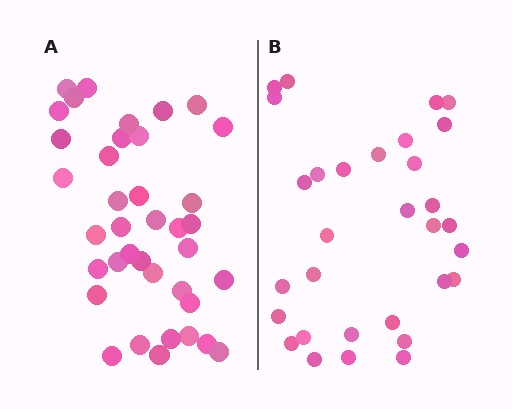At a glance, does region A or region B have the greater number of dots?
Region A (the left region) has more dots.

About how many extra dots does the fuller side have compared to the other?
Region A has roughly 8 or so more dots than region B.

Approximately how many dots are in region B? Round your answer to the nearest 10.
About 30 dots. (The exact count is 31, which rounds to 30.)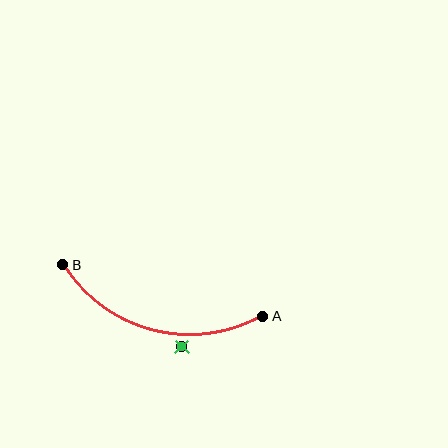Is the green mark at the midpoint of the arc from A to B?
No — the green mark does not lie on the arc at all. It sits slightly outside the curve.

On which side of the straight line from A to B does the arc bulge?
The arc bulges below the straight line connecting A and B.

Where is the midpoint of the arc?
The arc midpoint is the point on the curve farthest from the straight line joining A and B. It sits below that line.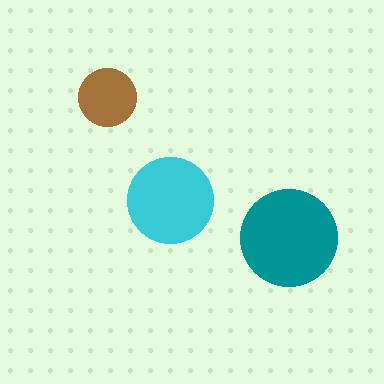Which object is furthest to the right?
The teal circle is rightmost.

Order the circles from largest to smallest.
the teal one, the cyan one, the brown one.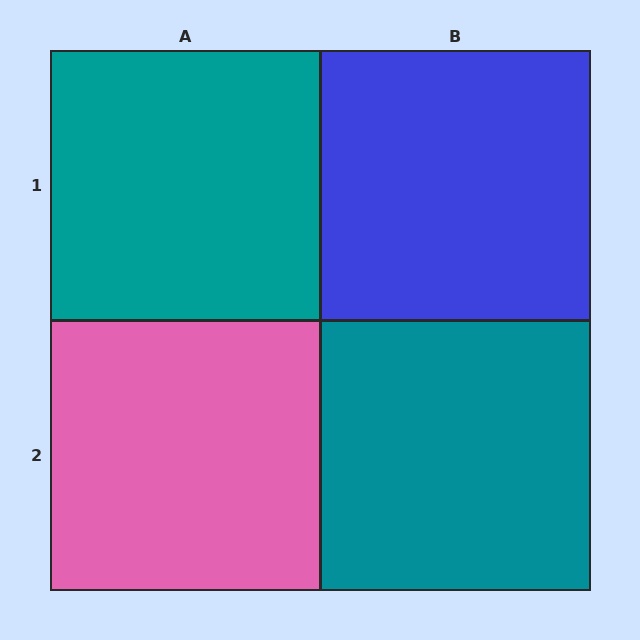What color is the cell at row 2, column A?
Pink.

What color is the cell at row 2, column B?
Teal.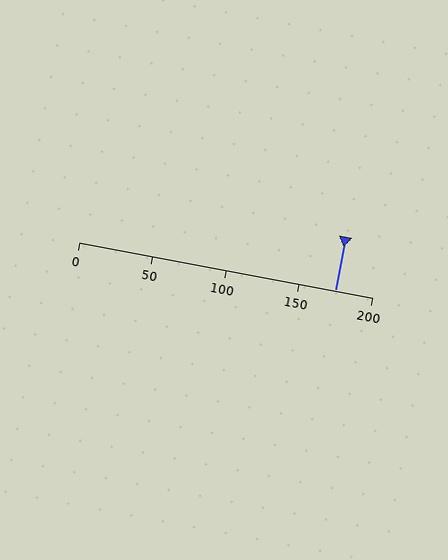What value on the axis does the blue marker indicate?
The marker indicates approximately 175.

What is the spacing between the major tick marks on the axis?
The major ticks are spaced 50 apart.